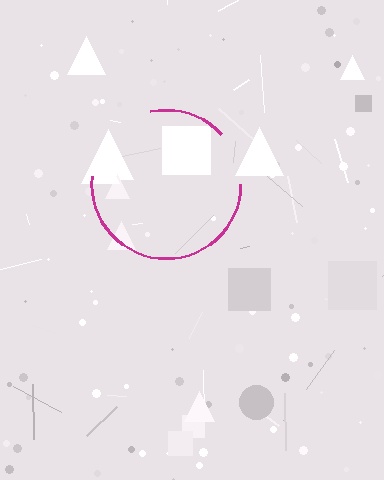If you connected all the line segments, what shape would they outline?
They would outline a circle.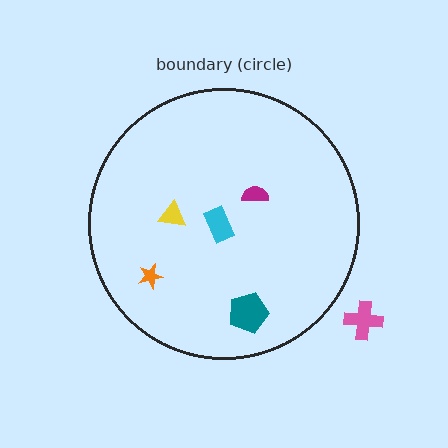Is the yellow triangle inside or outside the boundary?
Inside.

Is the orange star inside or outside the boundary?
Inside.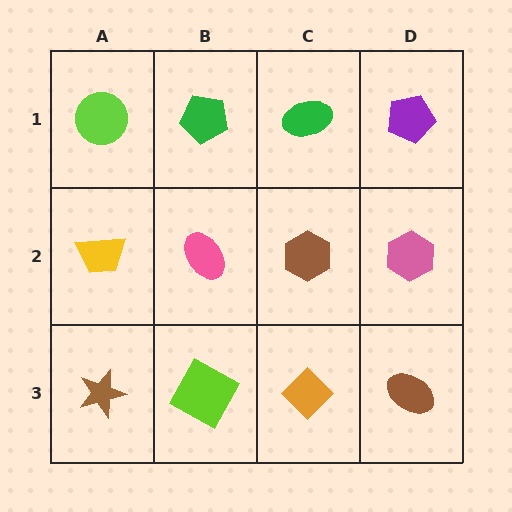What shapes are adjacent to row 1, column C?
A brown hexagon (row 2, column C), a green pentagon (row 1, column B), a purple pentagon (row 1, column D).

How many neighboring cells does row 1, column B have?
3.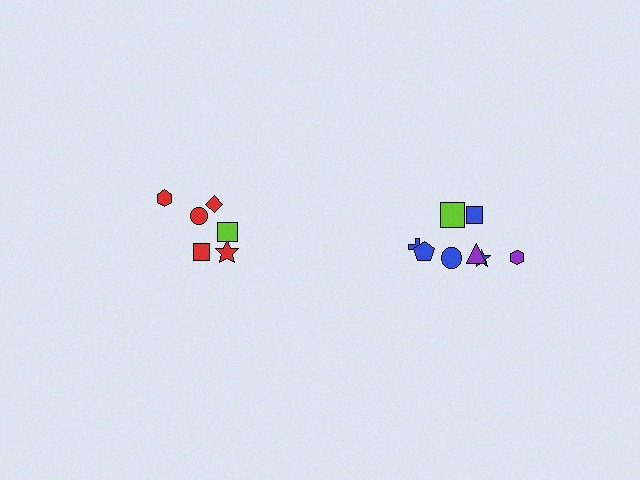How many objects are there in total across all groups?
There are 14 objects.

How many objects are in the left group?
There are 6 objects.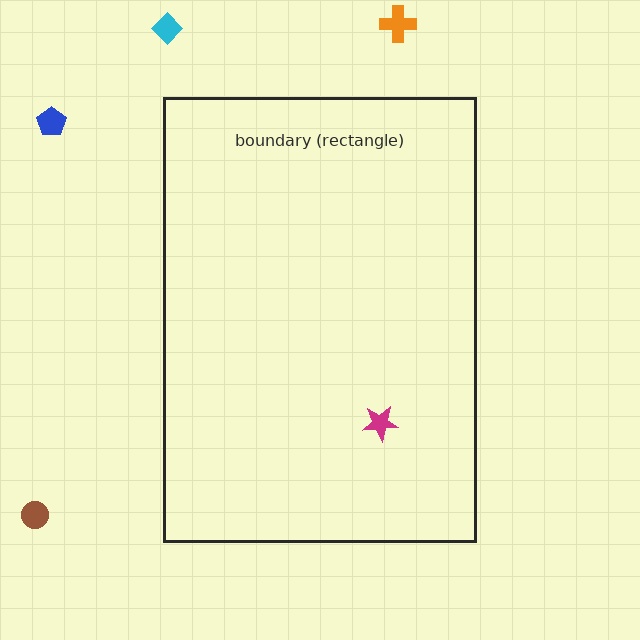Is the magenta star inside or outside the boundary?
Inside.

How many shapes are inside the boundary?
1 inside, 4 outside.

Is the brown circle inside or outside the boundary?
Outside.